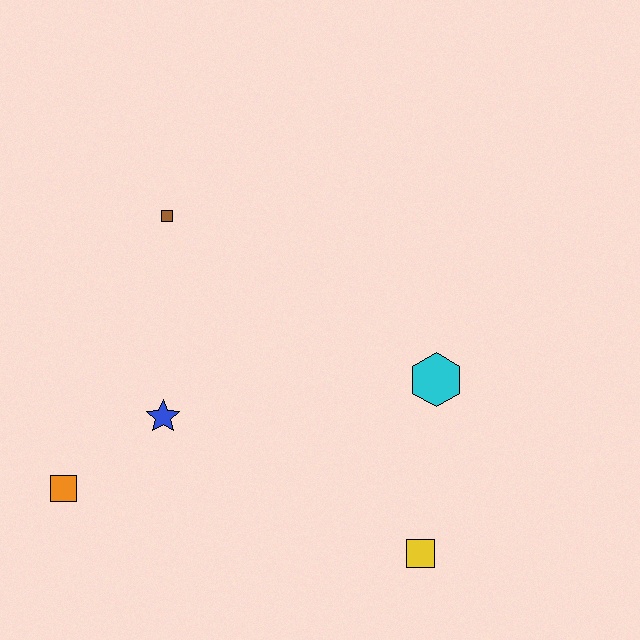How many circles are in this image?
There are no circles.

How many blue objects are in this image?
There is 1 blue object.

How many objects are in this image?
There are 5 objects.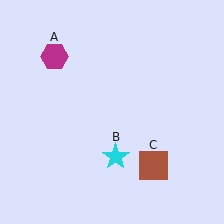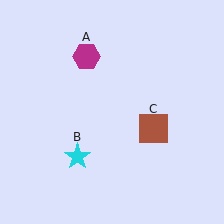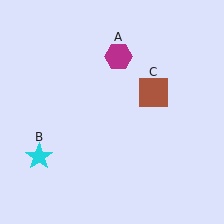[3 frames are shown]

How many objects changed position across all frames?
3 objects changed position: magenta hexagon (object A), cyan star (object B), brown square (object C).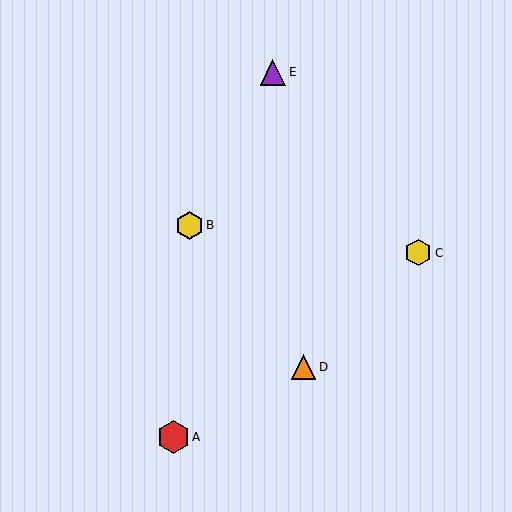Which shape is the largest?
The red hexagon (labeled A) is the largest.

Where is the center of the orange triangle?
The center of the orange triangle is at (303, 367).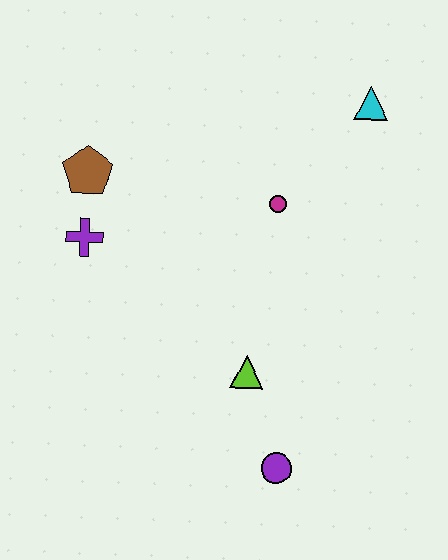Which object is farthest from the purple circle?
The cyan triangle is farthest from the purple circle.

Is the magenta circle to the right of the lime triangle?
Yes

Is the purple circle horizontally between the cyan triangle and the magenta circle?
Yes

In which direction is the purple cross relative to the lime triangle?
The purple cross is to the left of the lime triangle.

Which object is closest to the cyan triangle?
The magenta circle is closest to the cyan triangle.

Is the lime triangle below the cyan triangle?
Yes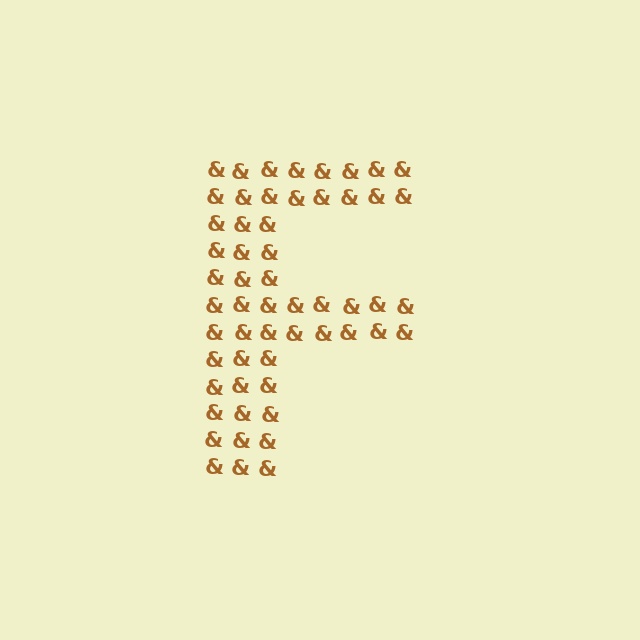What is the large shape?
The large shape is the letter F.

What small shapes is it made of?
It is made of small ampersands.